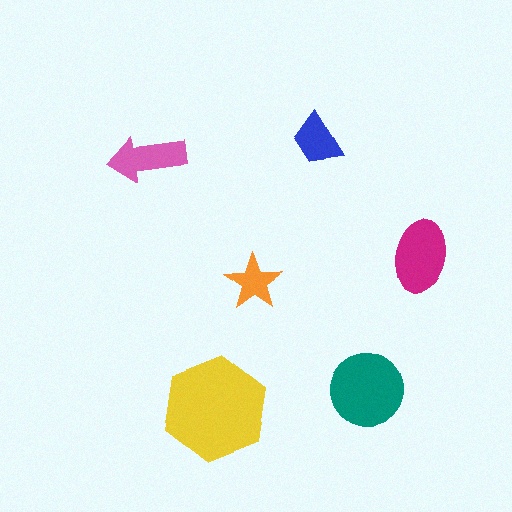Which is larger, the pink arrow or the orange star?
The pink arrow.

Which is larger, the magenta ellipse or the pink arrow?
The magenta ellipse.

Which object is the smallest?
The orange star.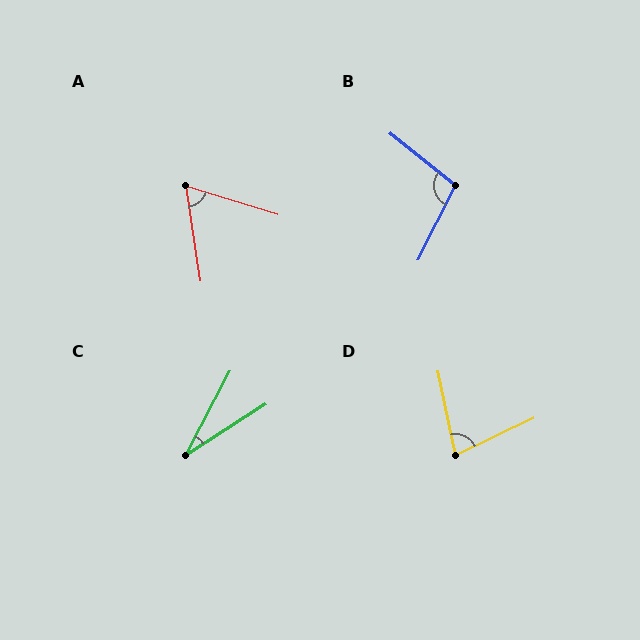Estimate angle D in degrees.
Approximately 76 degrees.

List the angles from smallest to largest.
C (30°), A (64°), D (76°), B (102°).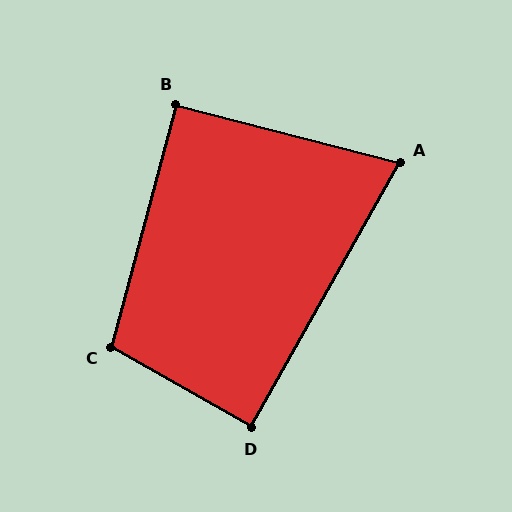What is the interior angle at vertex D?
Approximately 90 degrees (approximately right).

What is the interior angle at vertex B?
Approximately 90 degrees (approximately right).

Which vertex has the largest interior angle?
C, at approximately 105 degrees.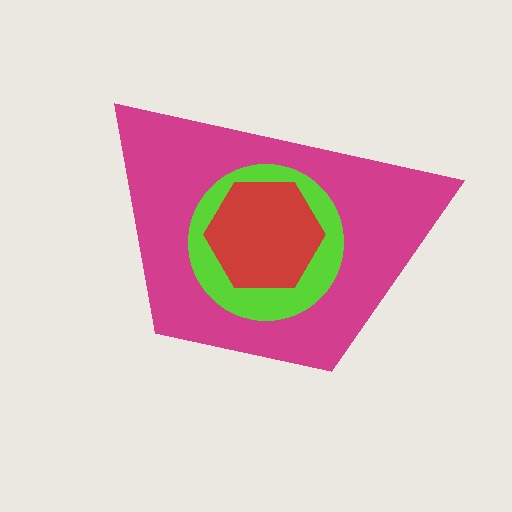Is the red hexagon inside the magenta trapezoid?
Yes.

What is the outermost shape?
The magenta trapezoid.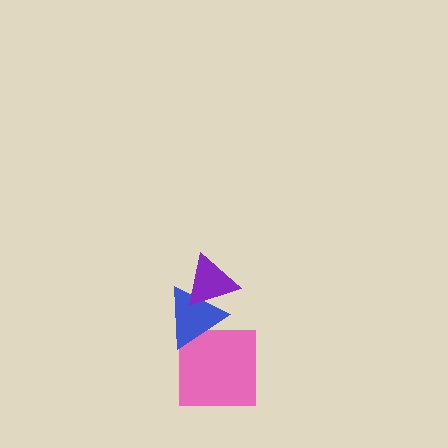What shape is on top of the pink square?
The blue triangle is on top of the pink square.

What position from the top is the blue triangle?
The blue triangle is 2nd from the top.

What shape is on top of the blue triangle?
The purple triangle is on top of the blue triangle.